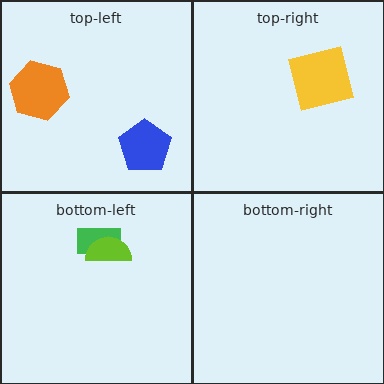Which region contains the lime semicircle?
The bottom-left region.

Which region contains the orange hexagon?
The top-left region.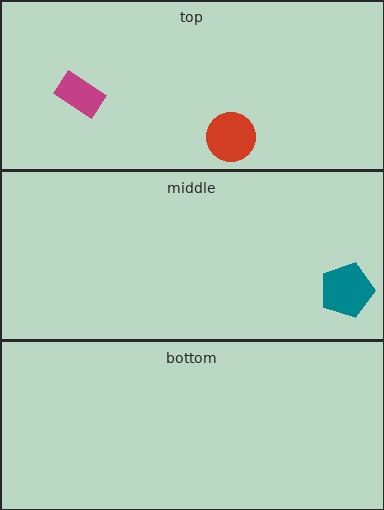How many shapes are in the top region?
2.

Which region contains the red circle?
The top region.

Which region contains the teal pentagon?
The middle region.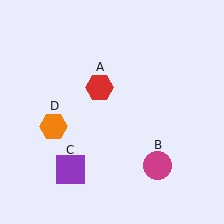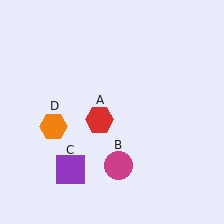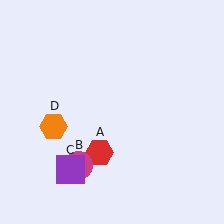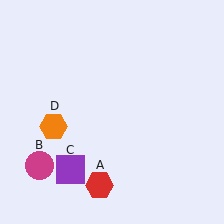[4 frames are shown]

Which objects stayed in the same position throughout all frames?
Purple square (object C) and orange hexagon (object D) remained stationary.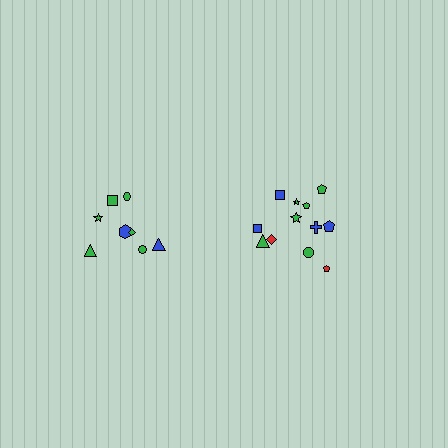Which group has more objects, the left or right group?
The right group.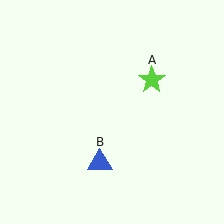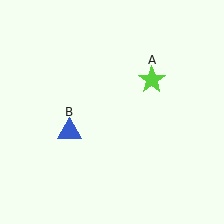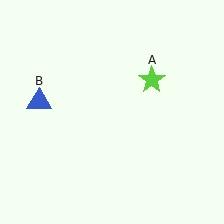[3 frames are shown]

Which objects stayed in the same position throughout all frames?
Lime star (object A) remained stationary.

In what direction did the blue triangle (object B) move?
The blue triangle (object B) moved up and to the left.